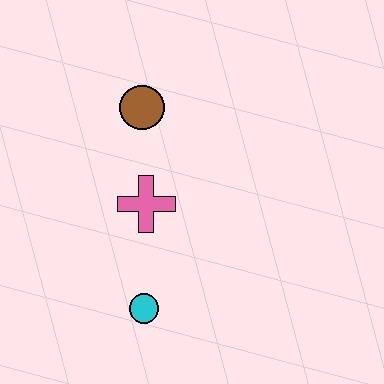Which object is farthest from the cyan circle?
The brown circle is farthest from the cyan circle.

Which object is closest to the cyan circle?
The pink cross is closest to the cyan circle.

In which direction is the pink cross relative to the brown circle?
The pink cross is below the brown circle.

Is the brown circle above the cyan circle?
Yes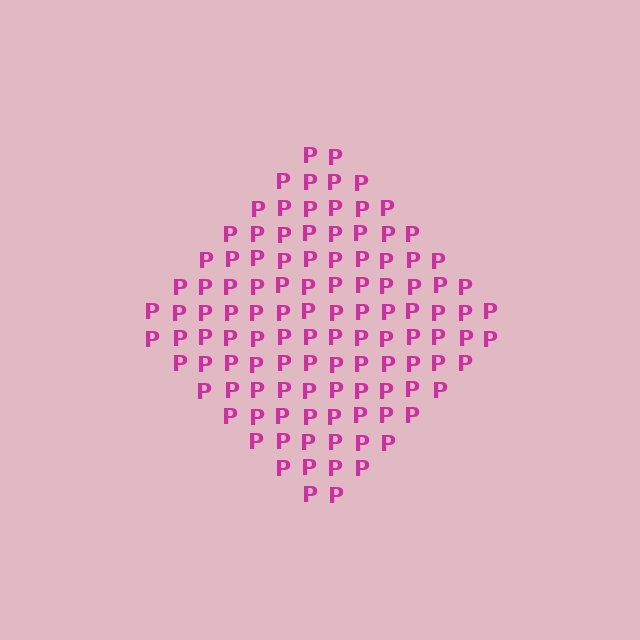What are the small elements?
The small elements are letter P's.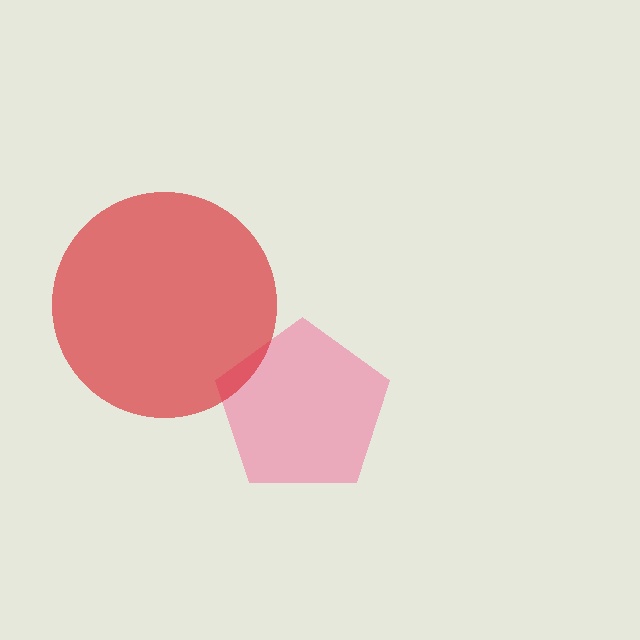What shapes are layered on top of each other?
The layered shapes are: a pink pentagon, a red circle.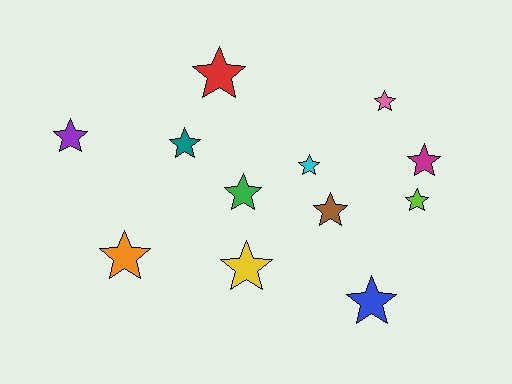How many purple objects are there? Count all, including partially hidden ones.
There is 1 purple object.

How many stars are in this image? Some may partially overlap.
There are 12 stars.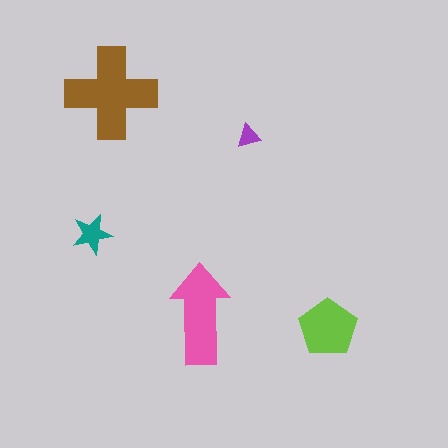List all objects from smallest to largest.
The purple triangle, the teal star, the lime pentagon, the pink arrow, the brown cross.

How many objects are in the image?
There are 5 objects in the image.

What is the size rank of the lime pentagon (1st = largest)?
3rd.